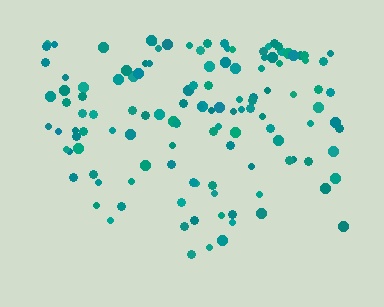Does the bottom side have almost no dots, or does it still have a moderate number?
Still a moderate number, just noticeably fewer than the top.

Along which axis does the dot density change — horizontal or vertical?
Vertical.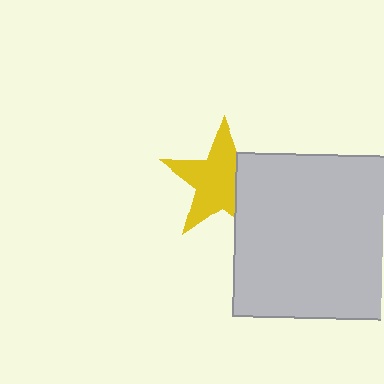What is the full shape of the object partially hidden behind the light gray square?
The partially hidden object is a yellow star.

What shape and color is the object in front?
The object in front is a light gray square.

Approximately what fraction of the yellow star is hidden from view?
Roughly 30% of the yellow star is hidden behind the light gray square.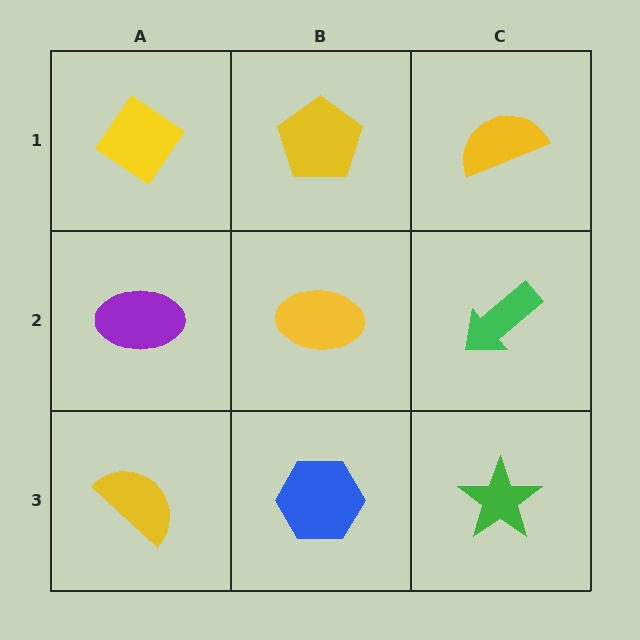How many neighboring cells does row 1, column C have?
2.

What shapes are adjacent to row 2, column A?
A yellow diamond (row 1, column A), a yellow semicircle (row 3, column A), a yellow ellipse (row 2, column B).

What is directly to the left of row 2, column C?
A yellow ellipse.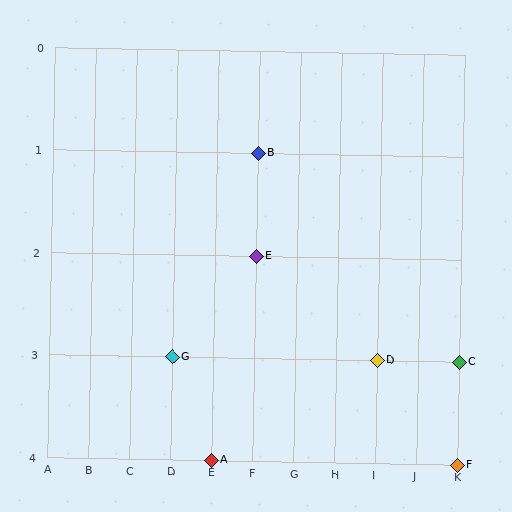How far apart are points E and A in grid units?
Points E and A are 1 column and 2 rows apart (about 2.2 grid units diagonally).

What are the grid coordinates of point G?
Point G is at grid coordinates (D, 3).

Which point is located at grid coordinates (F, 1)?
Point B is at (F, 1).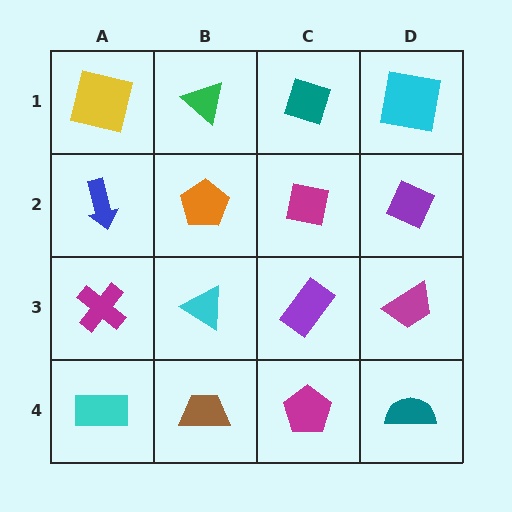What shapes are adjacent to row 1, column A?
A blue arrow (row 2, column A), a green triangle (row 1, column B).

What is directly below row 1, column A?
A blue arrow.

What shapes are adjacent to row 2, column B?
A green triangle (row 1, column B), a cyan triangle (row 3, column B), a blue arrow (row 2, column A), a magenta square (row 2, column C).